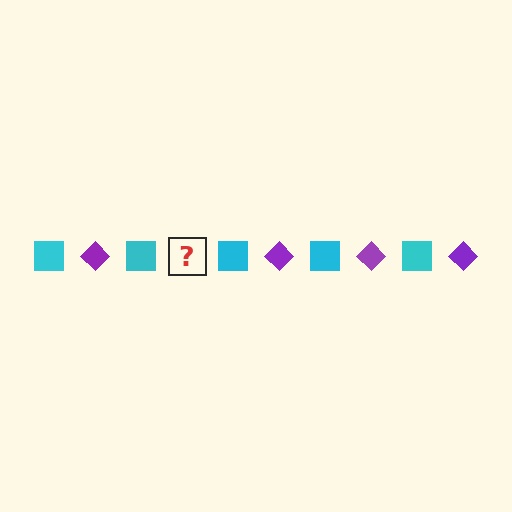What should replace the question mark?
The question mark should be replaced with a purple diamond.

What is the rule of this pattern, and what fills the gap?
The rule is that the pattern alternates between cyan square and purple diamond. The gap should be filled with a purple diamond.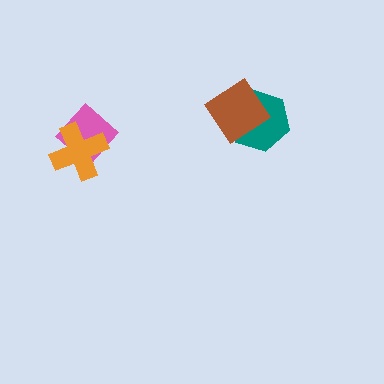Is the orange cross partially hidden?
No, no other shape covers it.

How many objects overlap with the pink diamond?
1 object overlaps with the pink diamond.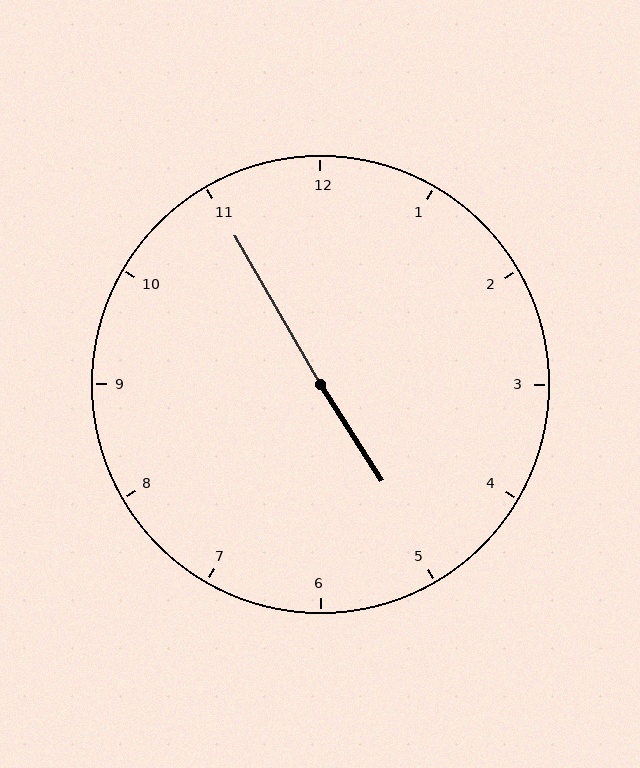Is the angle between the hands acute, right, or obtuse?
It is obtuse.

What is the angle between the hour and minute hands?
Approximately 178 degrees.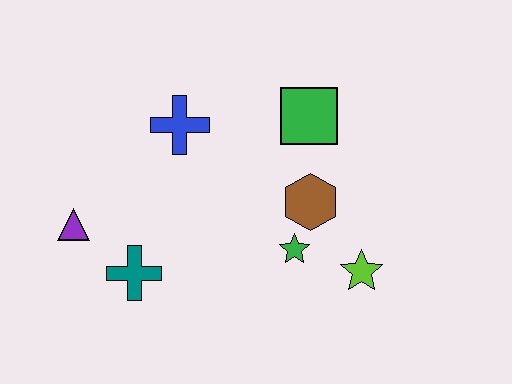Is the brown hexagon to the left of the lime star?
Yes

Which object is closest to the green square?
The brown hexagon is closest to the green square.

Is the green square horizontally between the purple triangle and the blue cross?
No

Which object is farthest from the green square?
The purple triangle is farthest from the green square.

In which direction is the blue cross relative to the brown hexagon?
The blue cross is to the left of the brown hexagon.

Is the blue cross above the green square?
No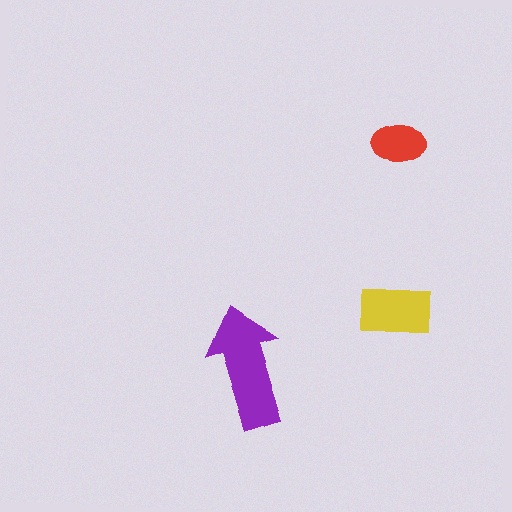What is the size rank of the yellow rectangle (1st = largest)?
2nd.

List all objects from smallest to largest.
The red ellipse, the yellow rectangle, the purple arrow.